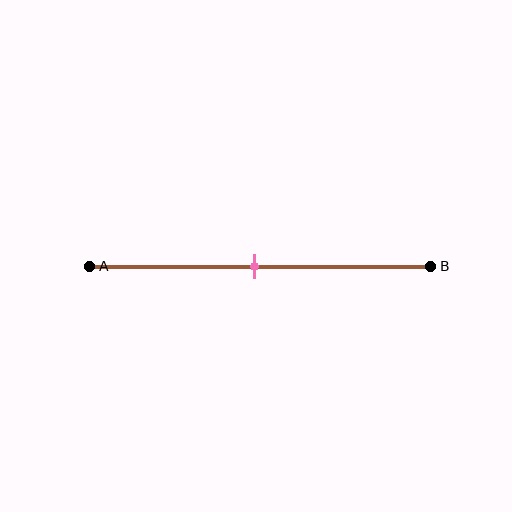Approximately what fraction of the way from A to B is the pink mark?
The pink mark is approximately 50% of the way from A to B.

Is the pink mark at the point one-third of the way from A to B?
No, the mark is at about 50% from A, not at the 33% one-third point.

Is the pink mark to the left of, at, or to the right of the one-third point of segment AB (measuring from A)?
The pink mark is to the right of the one-third point of segment AB.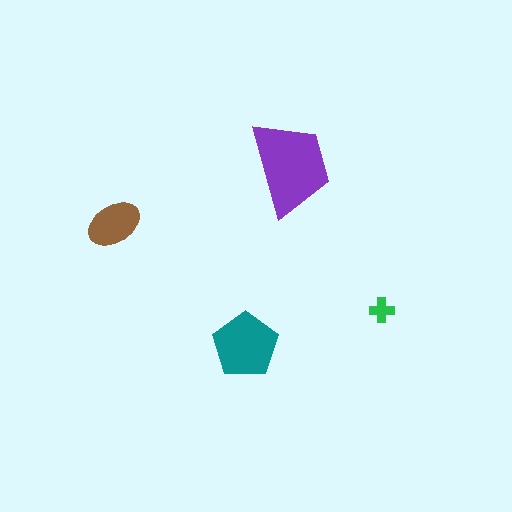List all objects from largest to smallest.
The purple trapezoid, the teal pentagon, the brown ellipse, the green cross.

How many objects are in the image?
There are 4 objects in the image.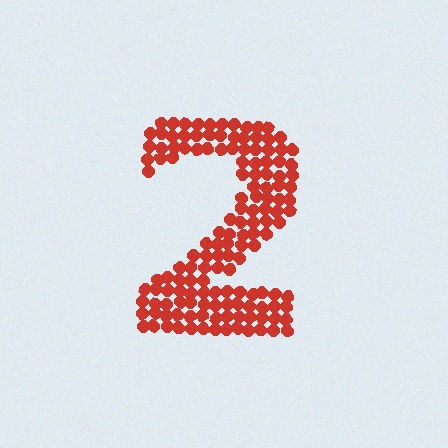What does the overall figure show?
The overall figure shows the digit 2.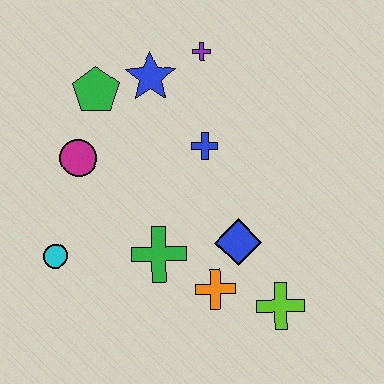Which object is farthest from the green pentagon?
The lime cross is farthest from the green pentagon.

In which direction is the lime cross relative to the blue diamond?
The lime cross is below the blue diamond.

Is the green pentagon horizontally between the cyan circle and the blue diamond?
Yes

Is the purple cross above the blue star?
Yes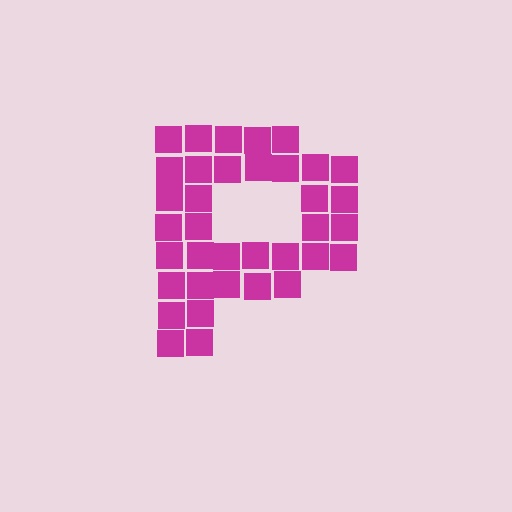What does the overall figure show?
The overall figure shows the letter P.